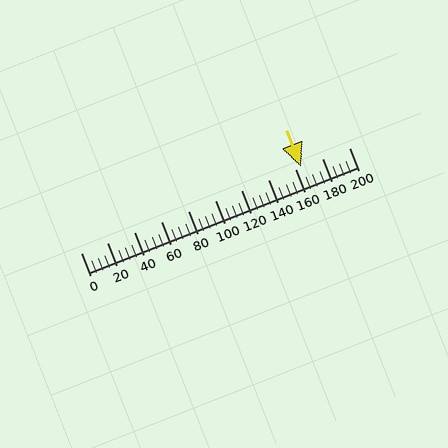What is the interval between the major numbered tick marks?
The major tick marks are spaced 20 units apart.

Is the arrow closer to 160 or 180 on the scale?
The arrow is closer to 160.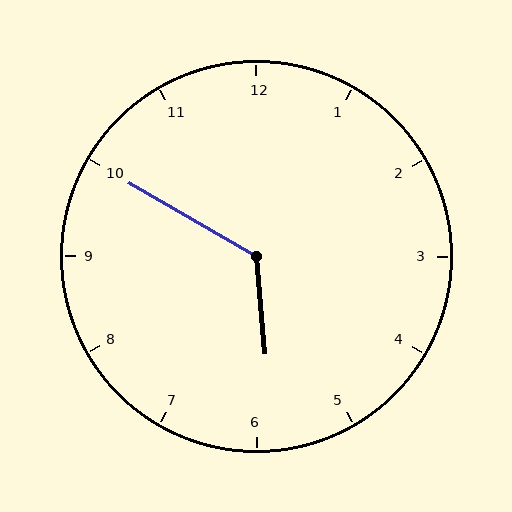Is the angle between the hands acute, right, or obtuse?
It is obtuse.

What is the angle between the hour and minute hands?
Approximately 125 degrees.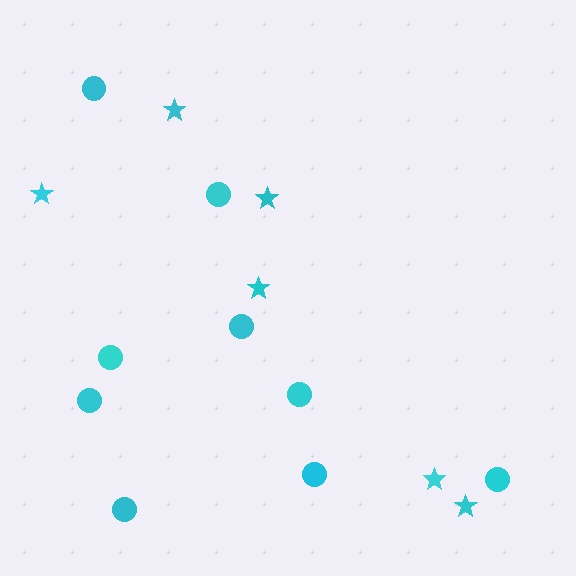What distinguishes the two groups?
There are 2 groups: one group of stars (6) and one group of circles (9).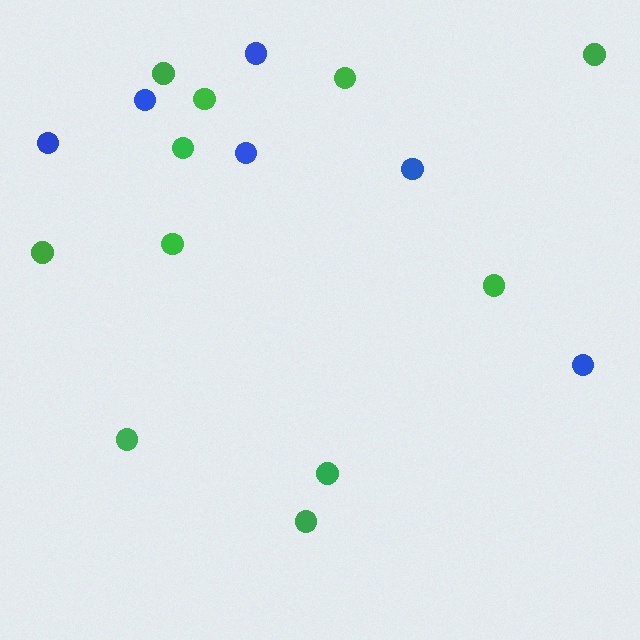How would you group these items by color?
There are 2 groups: one group of green circles (11) and one group of blue circles (6).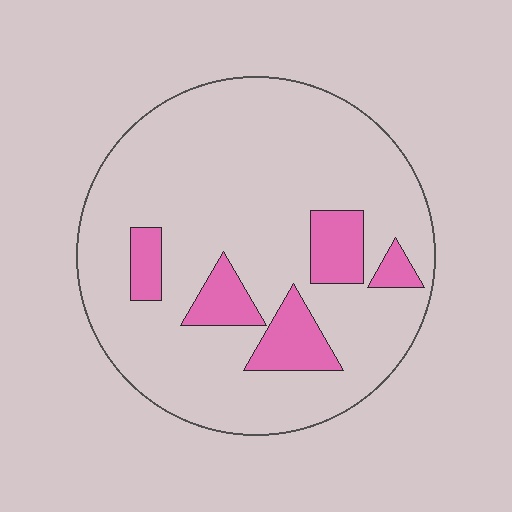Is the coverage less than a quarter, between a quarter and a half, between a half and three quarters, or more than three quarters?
Less than a quarter.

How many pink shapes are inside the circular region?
5.